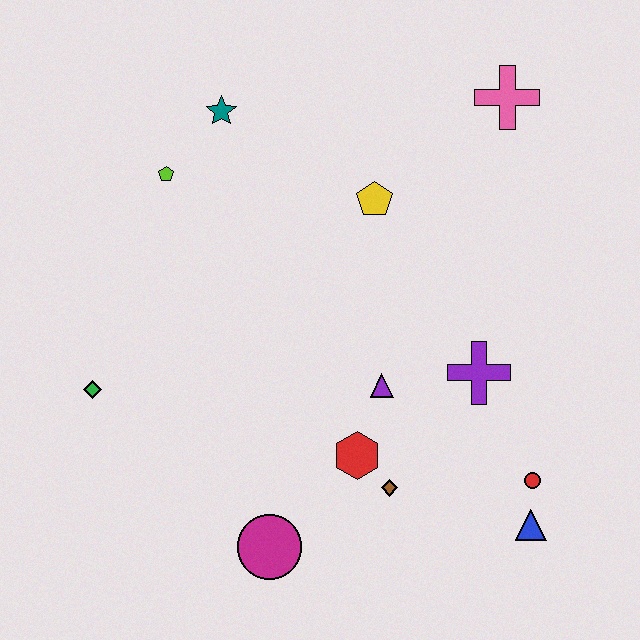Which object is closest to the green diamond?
The lime pentagon is closest to the green diamond.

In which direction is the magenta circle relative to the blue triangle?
The magenta circle is to the left of the blue triangle.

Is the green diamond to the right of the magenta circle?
No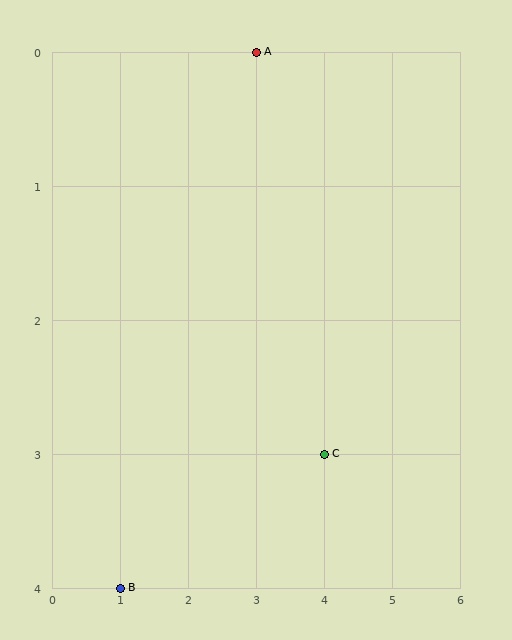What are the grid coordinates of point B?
Point B is at grid coordinates (1, 4).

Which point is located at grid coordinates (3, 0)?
Point A is at (3, 0).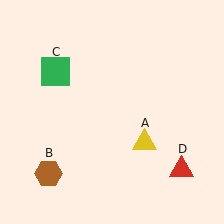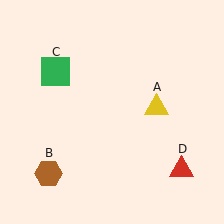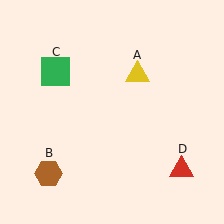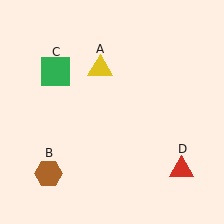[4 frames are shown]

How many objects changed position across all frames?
1 object changed position: yellow triangle (object A).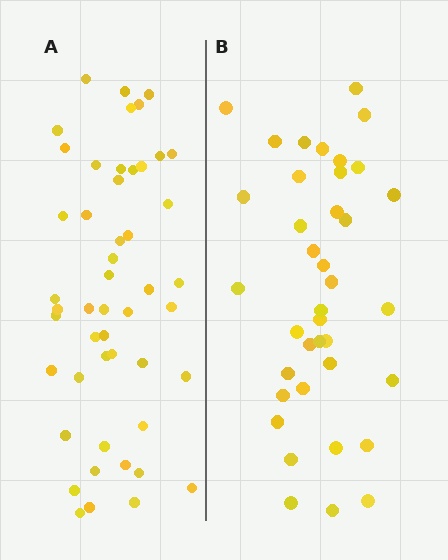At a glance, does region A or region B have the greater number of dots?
Region A (the left region) has more dots.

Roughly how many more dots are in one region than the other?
Region A has roughly 12 or so more dots than region B.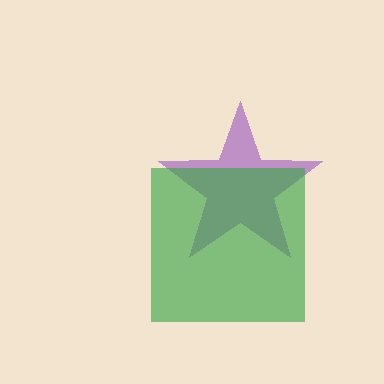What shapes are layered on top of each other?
The layered shapes are: a purple star, a green square.